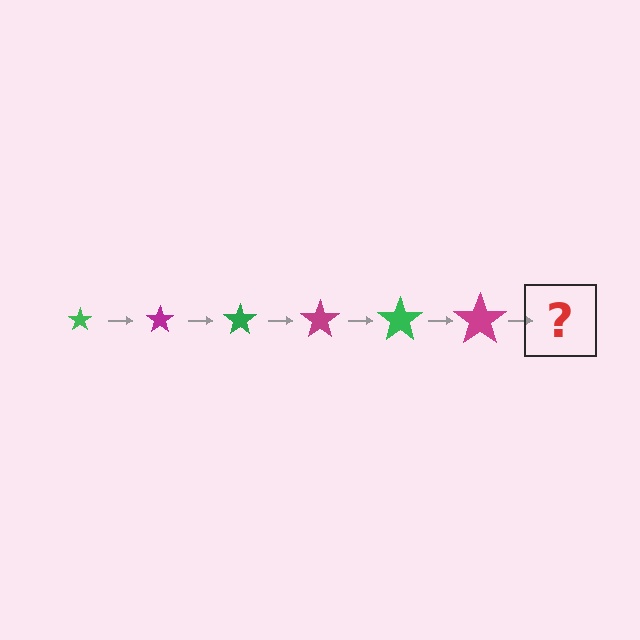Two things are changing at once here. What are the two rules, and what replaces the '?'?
The two rules are that the star grows larger each step and the color cycles through green and magenta. The '?' should be a green star, larger than the previous one.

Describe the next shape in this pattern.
It should be a green star, larger than the previous one.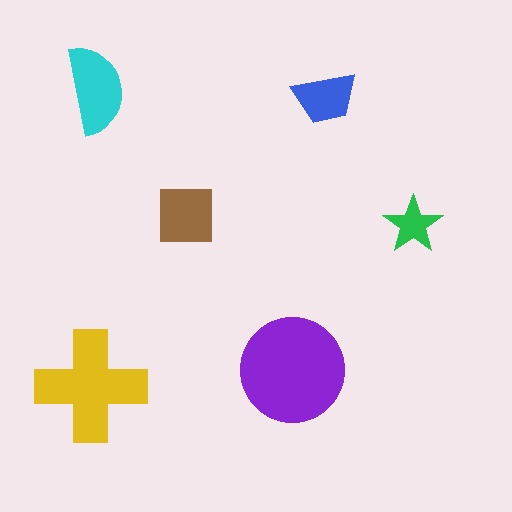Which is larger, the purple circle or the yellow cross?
The purple circle.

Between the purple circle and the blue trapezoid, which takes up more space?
The purple circle.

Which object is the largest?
The purple circle.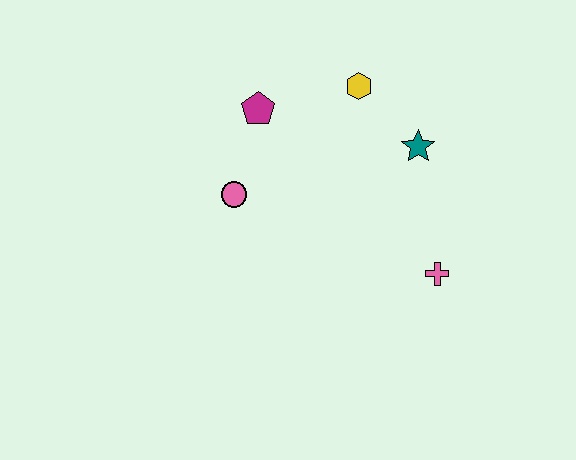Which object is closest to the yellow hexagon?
The teal star is closest to the yellow hexagon.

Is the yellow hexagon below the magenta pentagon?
No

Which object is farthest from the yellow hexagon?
The pink cross is farthest from the yellow hexagon.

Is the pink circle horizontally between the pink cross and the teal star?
No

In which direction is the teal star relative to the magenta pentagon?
The teal star is to the right of the magenta pentagon.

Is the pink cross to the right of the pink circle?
Yes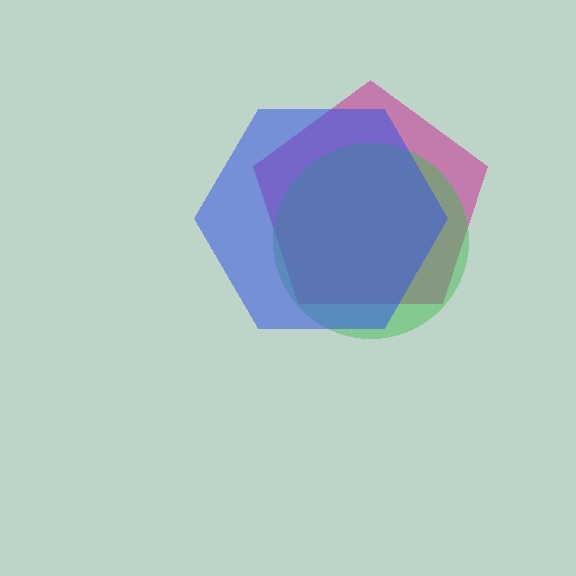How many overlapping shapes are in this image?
There are 3 overlapping shapes in the image.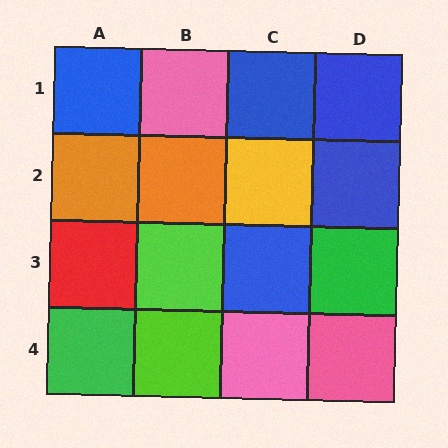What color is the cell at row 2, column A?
Orange.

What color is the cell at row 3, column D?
Green.